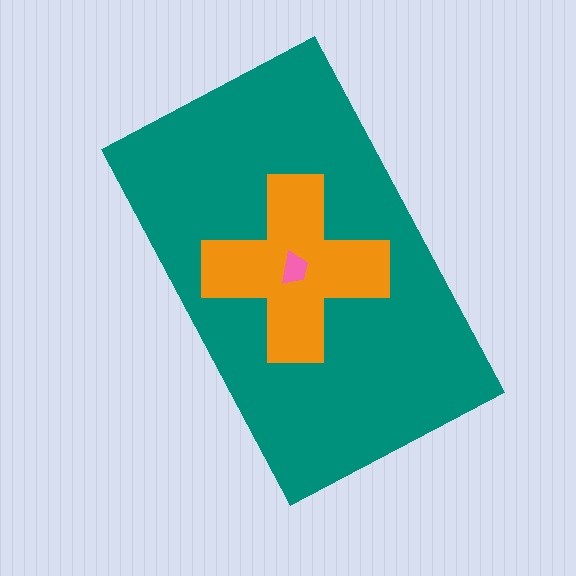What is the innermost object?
The pink trapezoid.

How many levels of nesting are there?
3.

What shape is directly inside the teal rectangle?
The orange cross.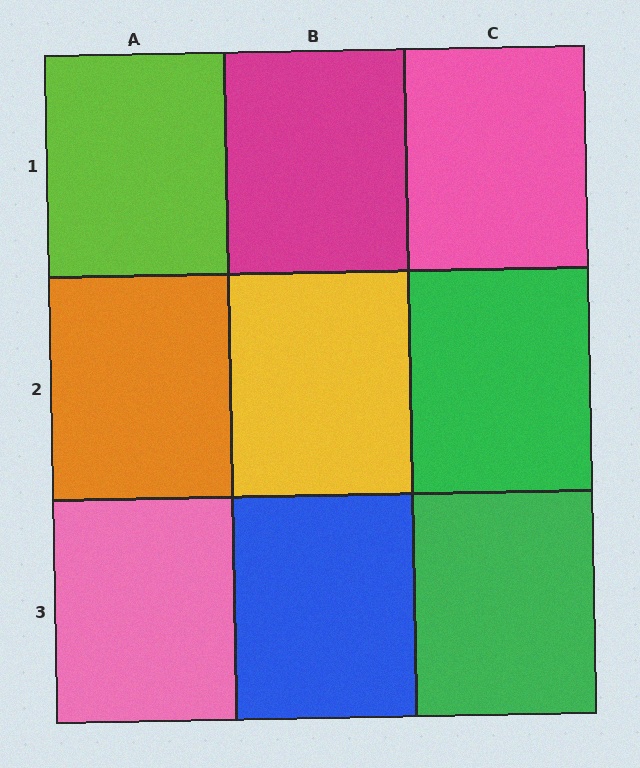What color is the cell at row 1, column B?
Magenta.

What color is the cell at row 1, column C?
Pink.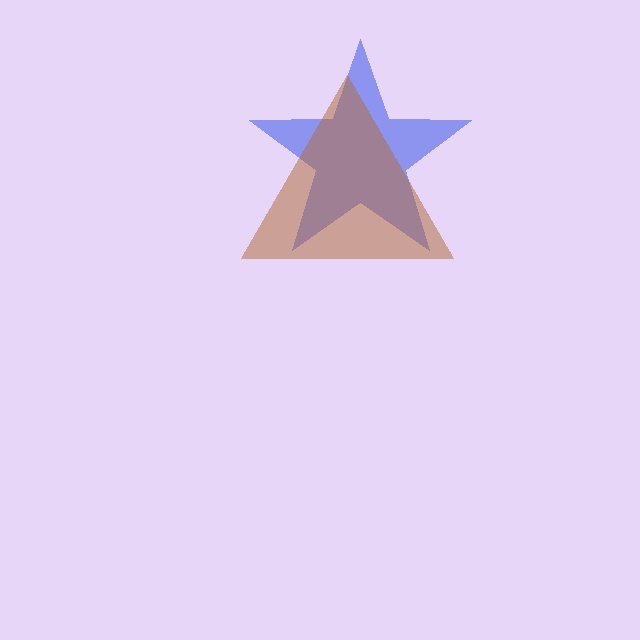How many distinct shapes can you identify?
There are 2 distinct shapes: a blue star, a brown triangle.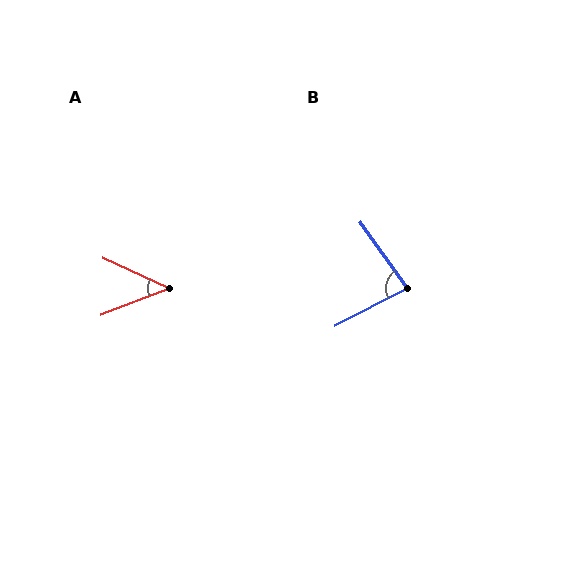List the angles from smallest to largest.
A (46°), B (81°).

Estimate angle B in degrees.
Approximately 81 degrees.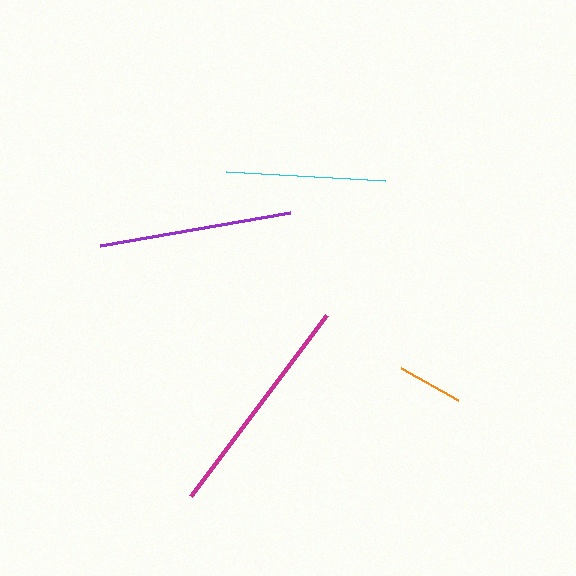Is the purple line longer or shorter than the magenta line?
The magenta line is longer than the purple line.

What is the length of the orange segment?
The orange segment is approximately 65 pixels long.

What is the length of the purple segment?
The purple segment is approximately 192 pixels long.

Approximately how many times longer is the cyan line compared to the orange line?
The cyan line is approximately 2.5 times the length of the orange line.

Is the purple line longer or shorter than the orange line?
The purple line is longer than the orange line.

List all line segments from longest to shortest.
From longest to shortest: magenta, purple, cyan, orange.